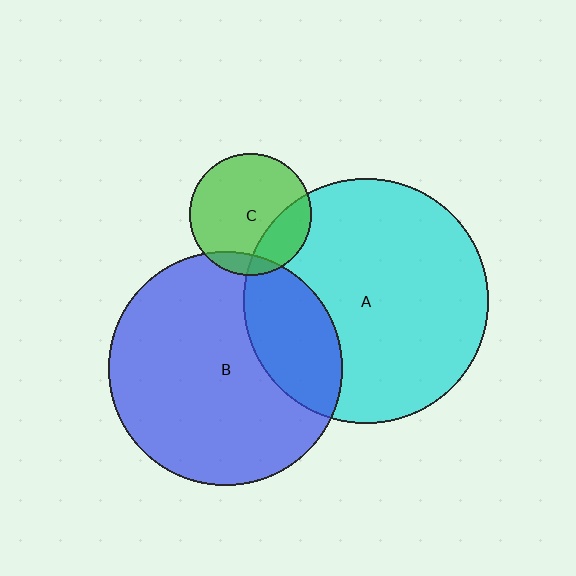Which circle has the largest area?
Circle A (cyan).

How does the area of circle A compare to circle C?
Approximately 4.0 times.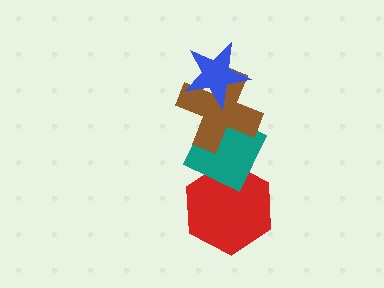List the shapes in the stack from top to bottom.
From top to bottom: the blue star, the brown cross, the teal diamond, the red hexagon.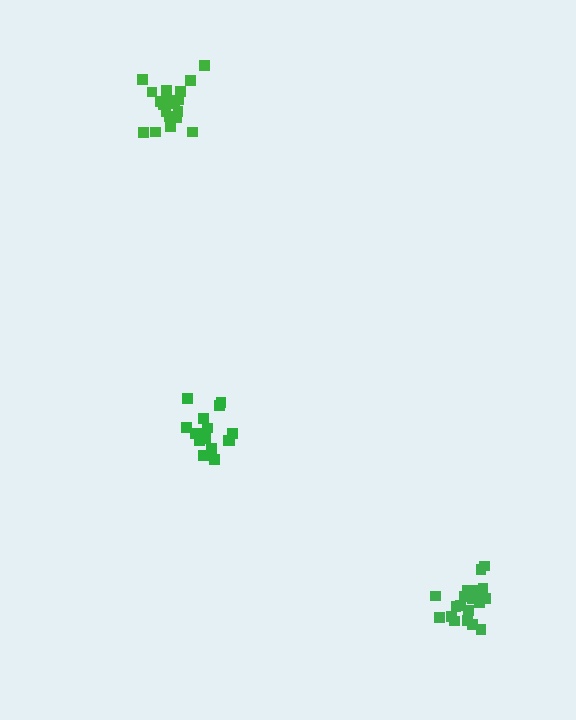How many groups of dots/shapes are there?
There are 3 groups.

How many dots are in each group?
Group 1: 16 dots, Group 2: 20 dots, Group 3: 20 dots (56 total).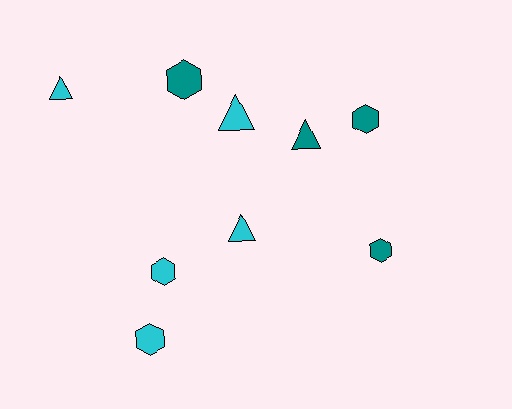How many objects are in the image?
There are 9 objects.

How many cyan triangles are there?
There are 3 cyan triangles.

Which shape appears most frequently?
Hexagon, with 5 objects.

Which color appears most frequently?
Cyan, with 5 objects.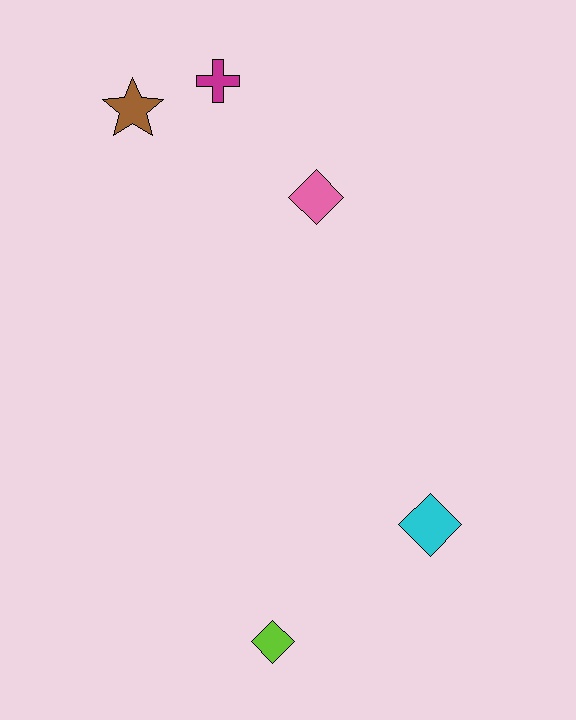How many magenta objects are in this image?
There is 1 magenta object.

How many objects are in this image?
There are 5 objects.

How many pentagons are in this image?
There are no pentagons.